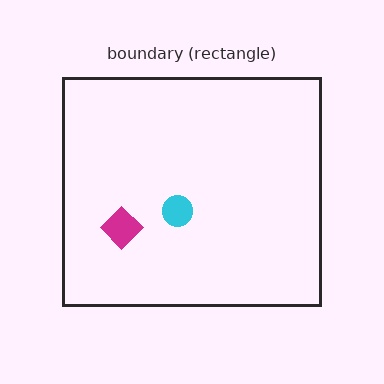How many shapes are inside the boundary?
2 inside, 0 outside.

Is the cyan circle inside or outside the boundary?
Inside.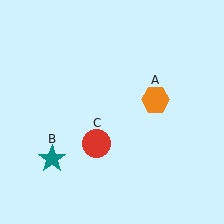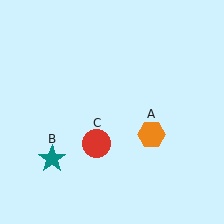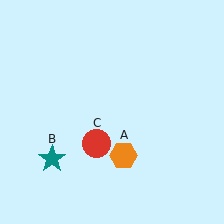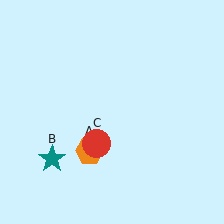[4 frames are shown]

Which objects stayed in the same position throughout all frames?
Teal star (object B) and red circle (object C) remained stationary.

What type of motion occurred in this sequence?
The orange hexagon (object A) rotated clockwise around the center of the scene.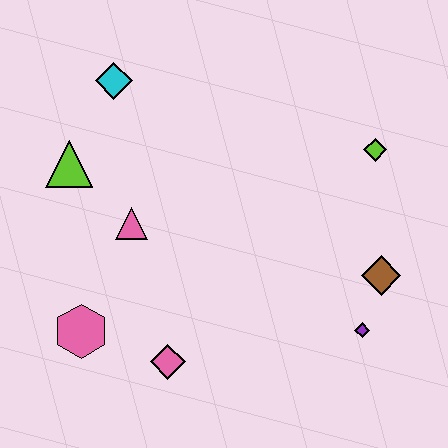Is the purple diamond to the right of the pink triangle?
Yes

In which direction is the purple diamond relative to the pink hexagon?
The purple diamond is to the right of the pink hexagon.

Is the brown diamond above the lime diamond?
No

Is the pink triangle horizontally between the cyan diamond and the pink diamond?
Yes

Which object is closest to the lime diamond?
The brown diamond is closest to the lime diamond.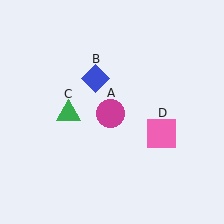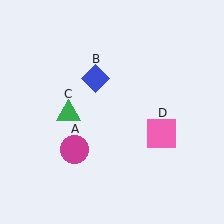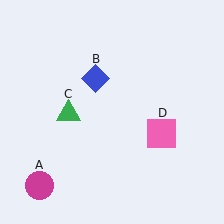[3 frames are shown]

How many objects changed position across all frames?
1 object changed position: magenta circle (object A).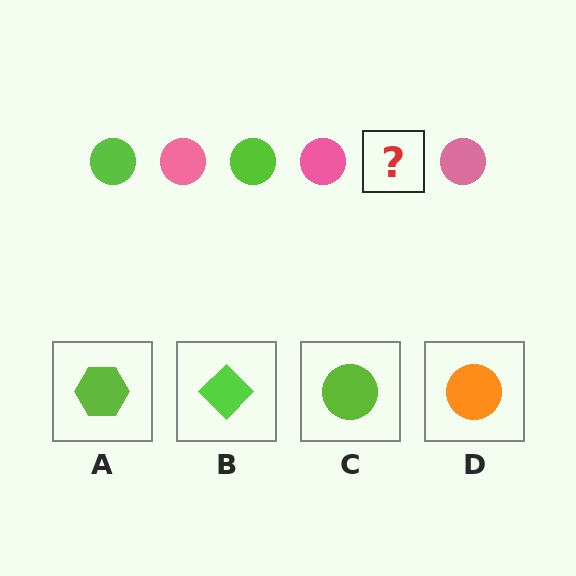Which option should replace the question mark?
Option C.